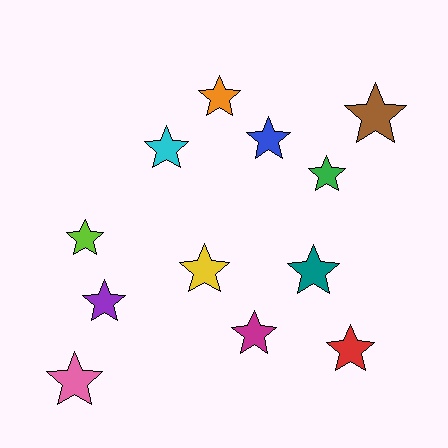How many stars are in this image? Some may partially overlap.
There are 12 stars.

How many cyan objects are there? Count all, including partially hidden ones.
There is 1 cyan object.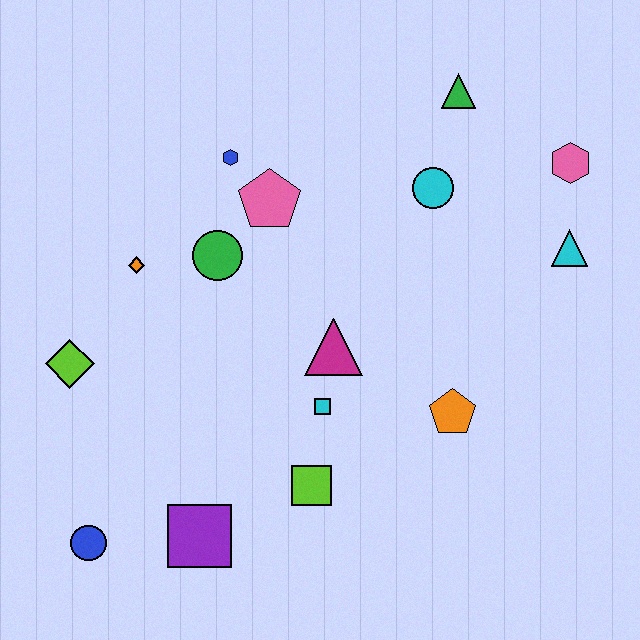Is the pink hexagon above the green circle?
Yes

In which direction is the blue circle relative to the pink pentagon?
The blue circle is below the pink pentagon.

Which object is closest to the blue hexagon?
The pink pentagon is closest to the blue hexagon.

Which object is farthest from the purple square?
The pink hexagon is farthest from the purple square.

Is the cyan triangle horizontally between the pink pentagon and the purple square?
No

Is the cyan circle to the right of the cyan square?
Yes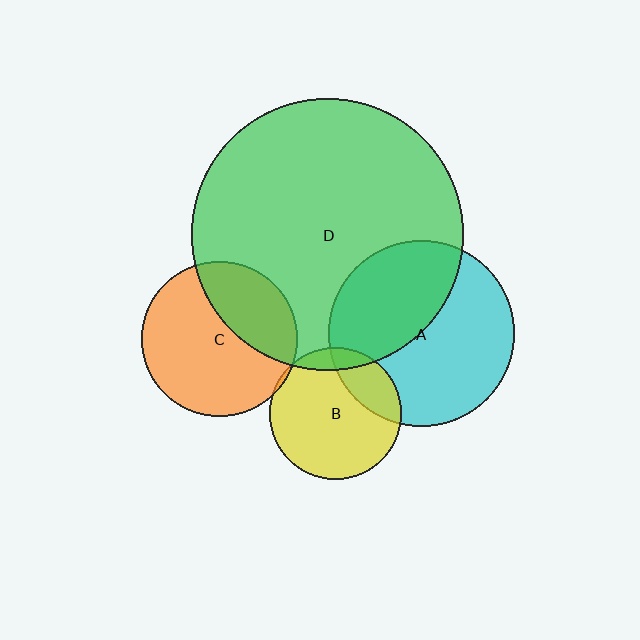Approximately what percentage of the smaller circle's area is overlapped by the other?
Approximately 5%.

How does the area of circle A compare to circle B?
Approximately 2.0 times.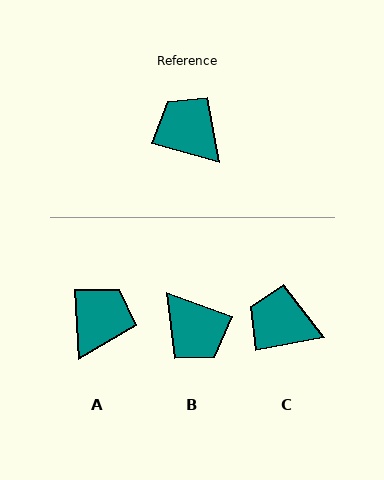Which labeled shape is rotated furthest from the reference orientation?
B, about 176 degrees away.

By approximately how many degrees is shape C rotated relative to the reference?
Approximately 27 degrees counter-clockwise.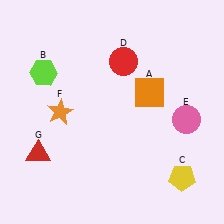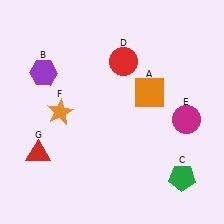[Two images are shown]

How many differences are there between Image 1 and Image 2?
There are 3 differences between the two images.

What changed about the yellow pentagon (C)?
In Image 1, C is yellow. In Image 2, it changed to green.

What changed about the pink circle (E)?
In Image 1, E is pink. In Image 2, it changed to magenta.